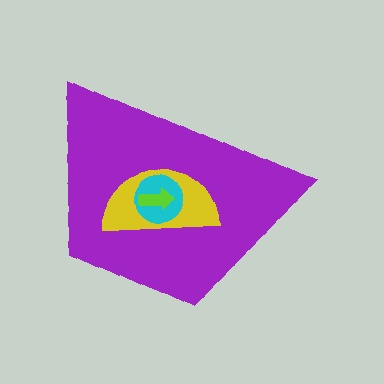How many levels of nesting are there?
4.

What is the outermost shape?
The purple trapezoid.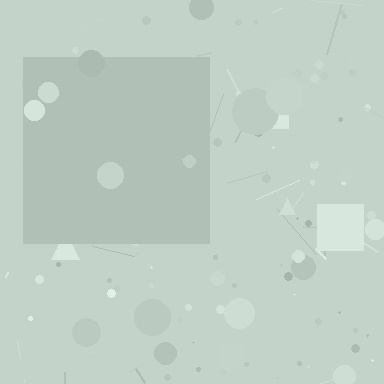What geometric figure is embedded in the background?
A square is embedded in the background.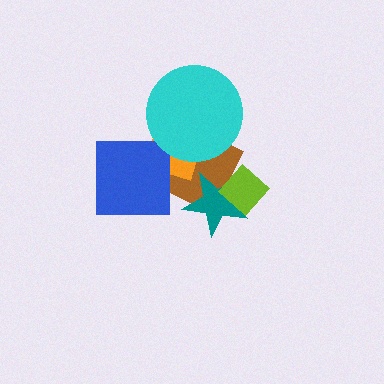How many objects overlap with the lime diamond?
2 objects overlap with the lime diamond.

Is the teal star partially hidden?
Yes, it is partially covered by another shape.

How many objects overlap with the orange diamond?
3 objects overlap with the orange diamond.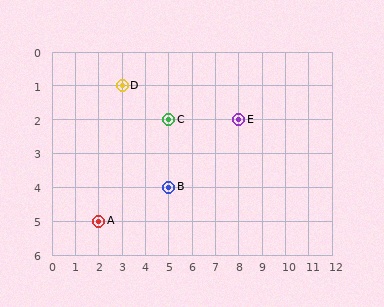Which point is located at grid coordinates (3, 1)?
Point D is at (3, 1).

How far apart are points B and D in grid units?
Points B and D are 2 columns and 3 rows apart (about 3.6 grid units diagonally).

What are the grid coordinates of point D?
Point D is at grid coordinates (3, 1).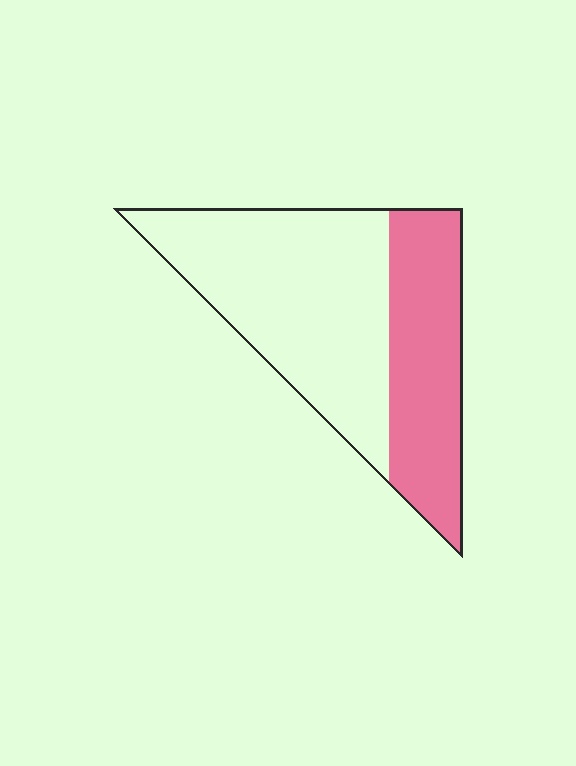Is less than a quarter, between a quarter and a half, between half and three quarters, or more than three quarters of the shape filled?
Between a quarter and a half.